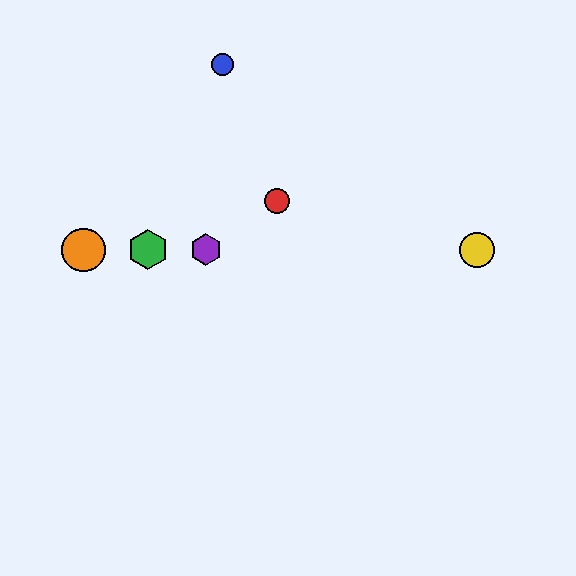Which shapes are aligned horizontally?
The green hexagon, the yellow circle, the purple hexagon, the orange circle are aligned horizontally.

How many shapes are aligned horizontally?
4 shapes (the green hexagon, the yellow circle, the purple hexagon, the orange circle) are aligned horizontally.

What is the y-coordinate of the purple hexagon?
The purple hexagon is at y≈250.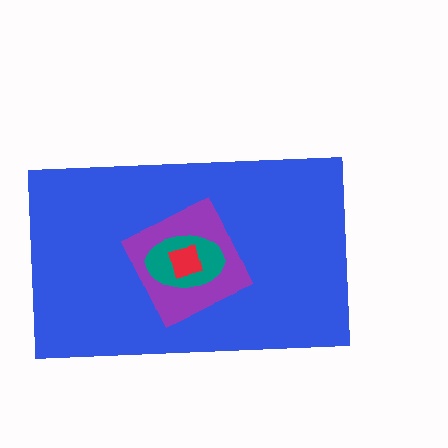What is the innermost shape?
The red square.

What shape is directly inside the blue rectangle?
The purple square.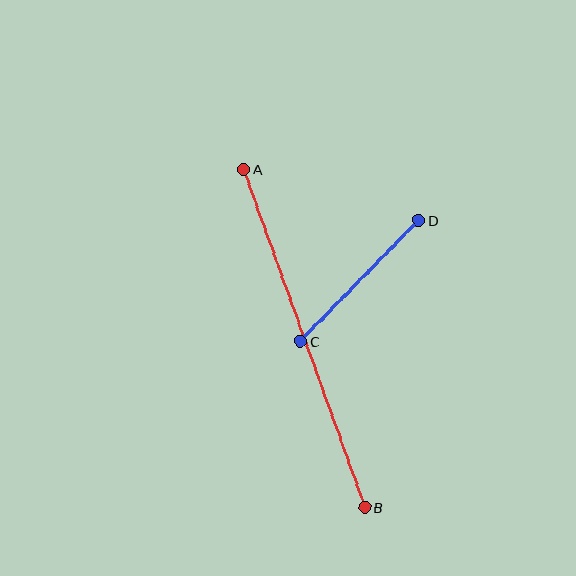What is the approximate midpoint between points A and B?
The midpoint is at approximately (304, 338) pixels.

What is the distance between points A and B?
The distance is approximately 359 pixels.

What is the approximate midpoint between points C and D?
The midpoint is at approximately (360, 281) pixels.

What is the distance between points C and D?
The distance is approximately 169 pixels.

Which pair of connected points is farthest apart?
Points A and B are farthest apart.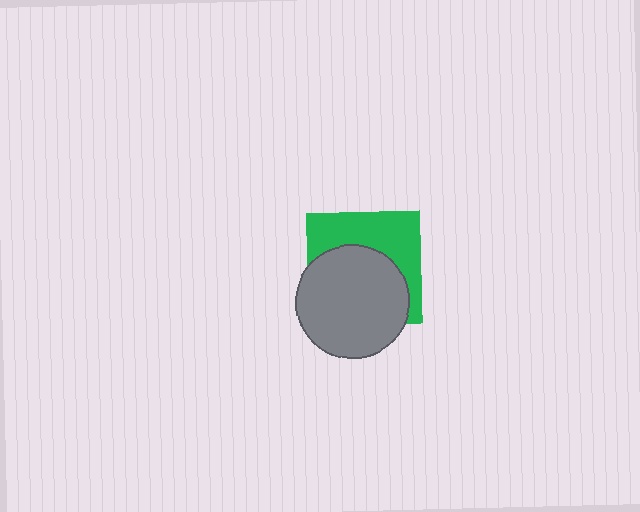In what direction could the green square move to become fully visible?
The green square could move up. That would shift it out from behind the gray circle entirely.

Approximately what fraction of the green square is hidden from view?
Roughly 56% of the green square is hidden behind the gray circle.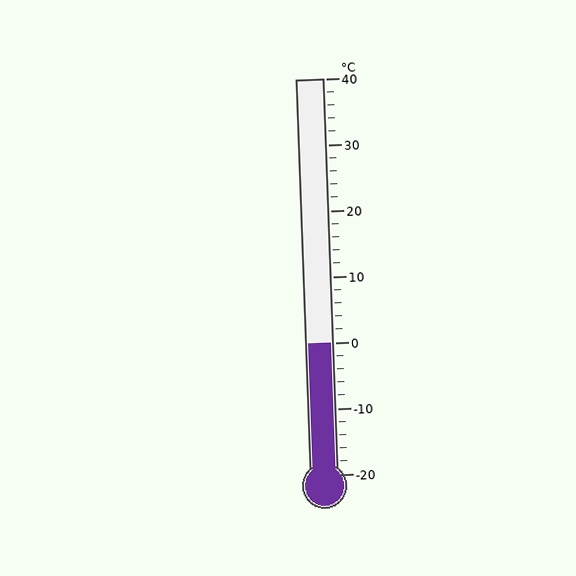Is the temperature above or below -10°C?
The temperature is above -10°C.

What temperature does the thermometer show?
The thermometer shows approximately 0°C.